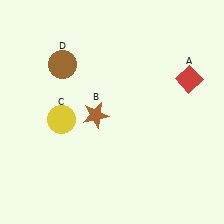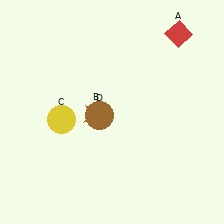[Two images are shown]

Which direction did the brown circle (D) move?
The brown circle (D) moved down.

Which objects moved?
The objects that moved are: the red diamond (A), the brown circle (D).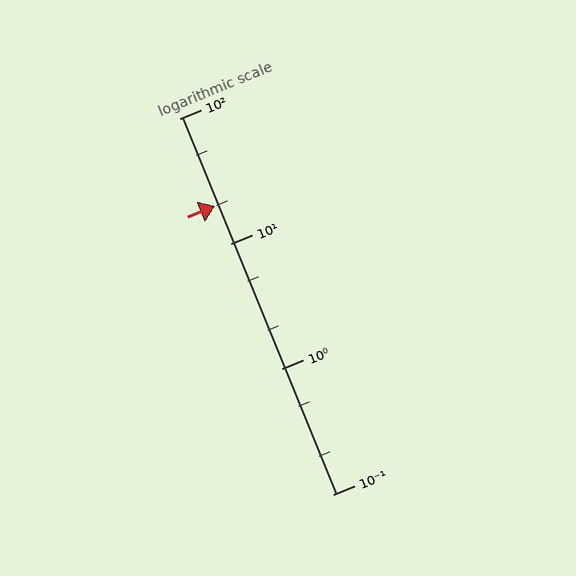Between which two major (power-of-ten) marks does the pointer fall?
The pointer is between 10 and 100.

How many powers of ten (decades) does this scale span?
The scale spans 3 decades, from 0.1 to 100.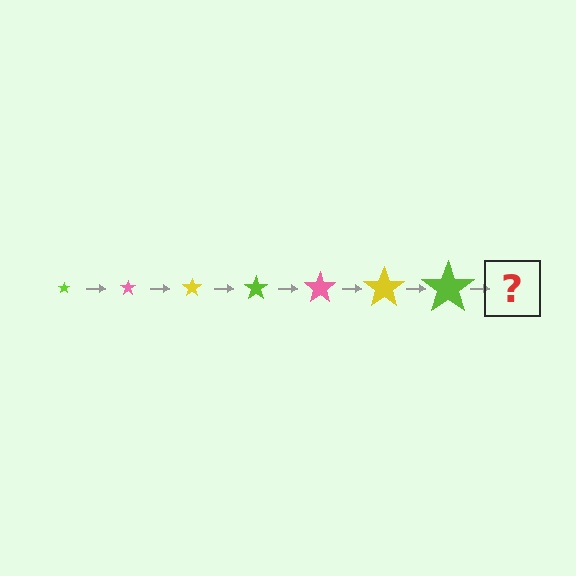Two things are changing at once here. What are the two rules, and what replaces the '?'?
The two rules are that the star grows larger each step and the color cycles through lime, pink, and yellow. The '?' should be a pink star, larger than the previous one.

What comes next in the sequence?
The next element should be a pink star, larger than the previous one.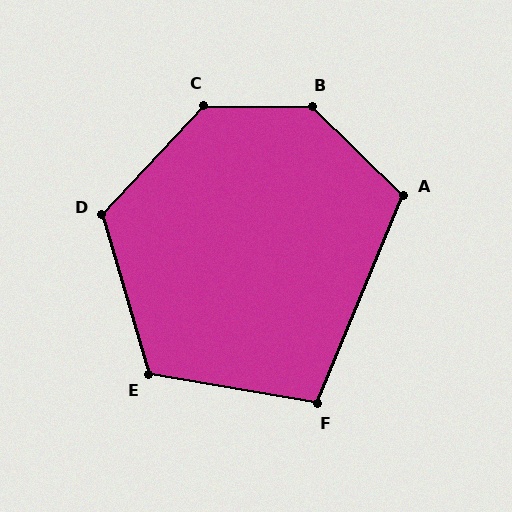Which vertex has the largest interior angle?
B, at approximately 136 degrees.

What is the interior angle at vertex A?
Approximately 112 degrees (obtuse).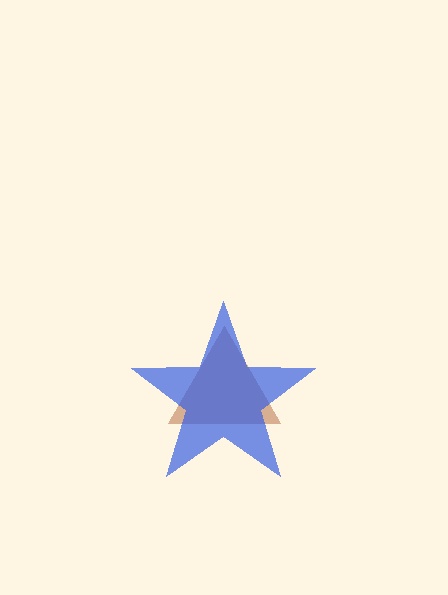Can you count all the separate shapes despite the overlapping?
Yes, there are 2 separate shapes.